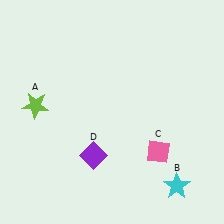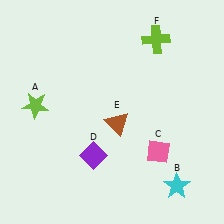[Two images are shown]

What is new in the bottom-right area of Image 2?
A brown triangle (E) was added in the bottom-right area of Image 2.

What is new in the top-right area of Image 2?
A lime cross (F) was added in the top-right area of Image 2.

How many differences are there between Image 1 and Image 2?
There are 2 differences between the two images.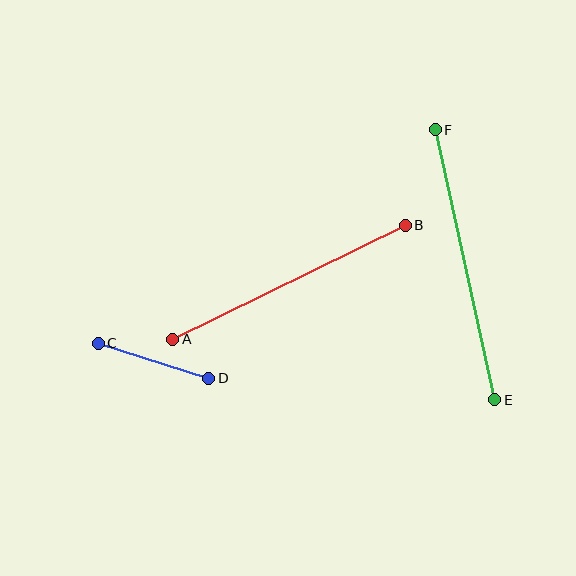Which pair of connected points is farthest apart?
Points E and F are farthest apart.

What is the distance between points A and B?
The distance is approximately 259 pixels.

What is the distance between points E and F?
The distance is approximately 277 pixels.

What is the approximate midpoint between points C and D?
The midpoint is at approximately (154, 361) pixels.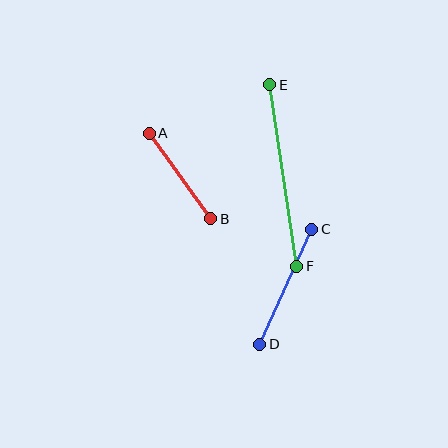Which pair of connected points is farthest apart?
Points E and F are farthest apart.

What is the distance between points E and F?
The distance is approximately 184 pixels.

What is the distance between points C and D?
The distance is approximately 126 pixels.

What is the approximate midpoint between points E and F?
The midpoint is at approximately (283, 175) pixels.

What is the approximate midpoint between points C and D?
The midpoint is at approximately (286, 287) pixels.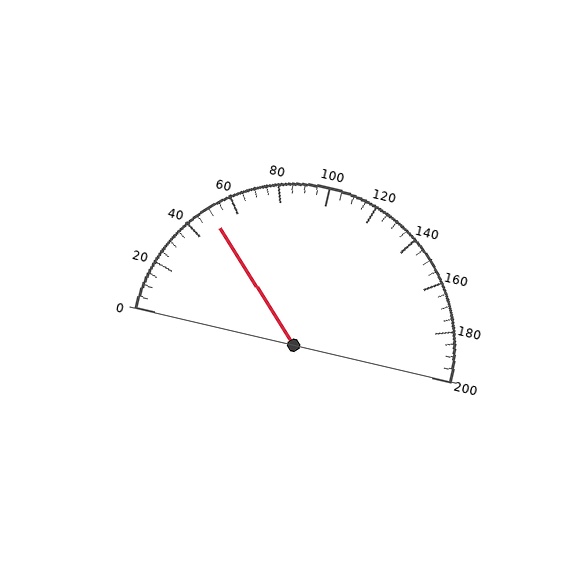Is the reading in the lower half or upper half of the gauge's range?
The reading is in the lower half of the range (0 to 200).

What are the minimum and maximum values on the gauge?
The gauge ranges from 0 to 200.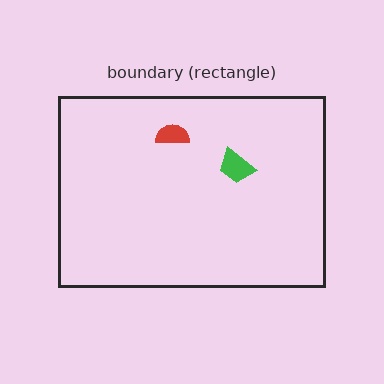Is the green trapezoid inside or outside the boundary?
Inside.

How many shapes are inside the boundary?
2 inside, 0 outside.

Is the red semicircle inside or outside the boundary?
Inside.